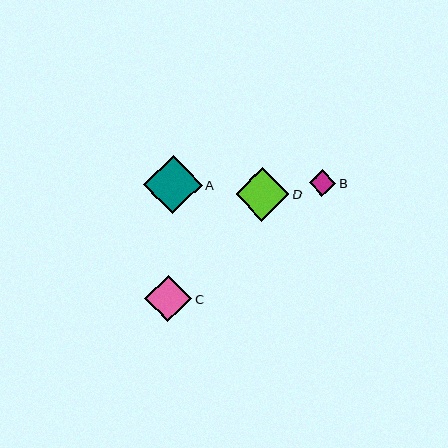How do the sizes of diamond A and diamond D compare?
Diamond A and diamond D are approximately the same size.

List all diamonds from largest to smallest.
From largest to smallest: A, D, C, B.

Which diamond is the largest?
Diamond A is the largest with a size of approximately 58 pixels.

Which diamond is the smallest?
Diamond B is the smallest with a size of approximately 26 pixels.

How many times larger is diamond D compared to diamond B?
Diamond D is approximately 2.0 times the size of diamond B.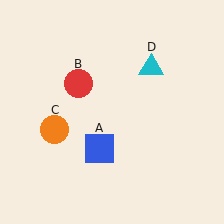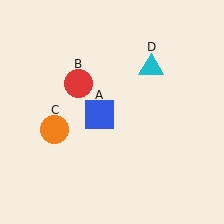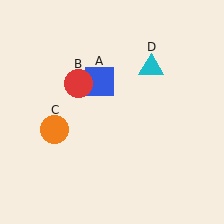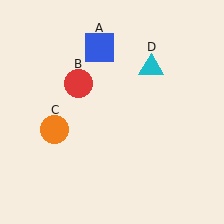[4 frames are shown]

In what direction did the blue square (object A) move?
The blue square (object A) moved up.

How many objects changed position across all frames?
1 object changed position: blue square (object A).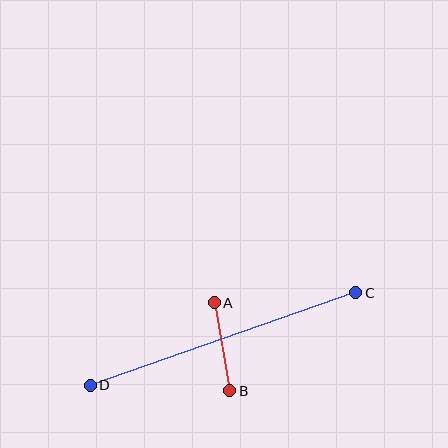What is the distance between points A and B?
The distance is approximately 89 pixels.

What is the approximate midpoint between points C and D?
The midpoint is at approximately (223, 339) pixels.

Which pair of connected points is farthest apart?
Points C and D are farthest apart.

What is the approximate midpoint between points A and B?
The midpoint is at approximately (222, 347) pixels.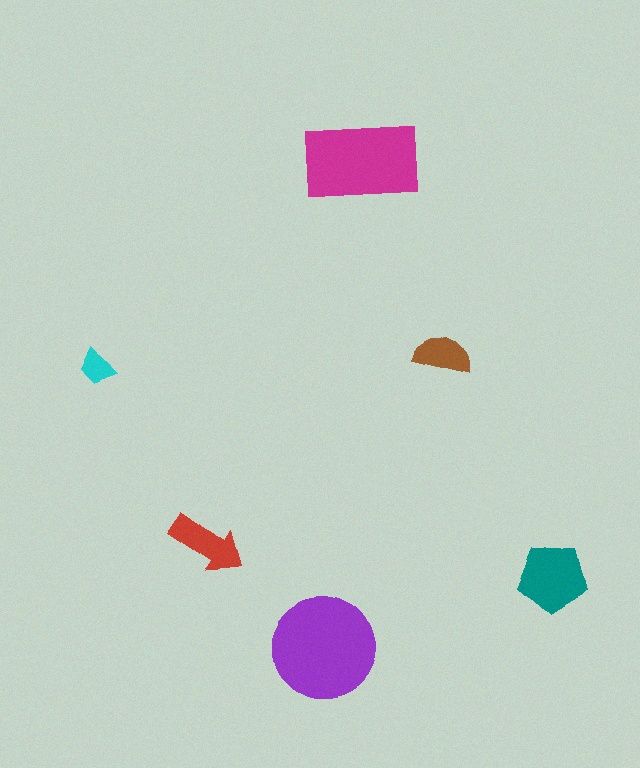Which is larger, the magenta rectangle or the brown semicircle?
The magenta rectangle.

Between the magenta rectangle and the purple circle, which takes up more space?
The purple circle.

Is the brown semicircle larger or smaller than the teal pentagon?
Smaller.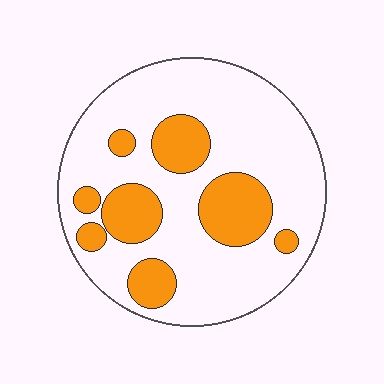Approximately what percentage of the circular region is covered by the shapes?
Approximately 25%.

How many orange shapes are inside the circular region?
8.